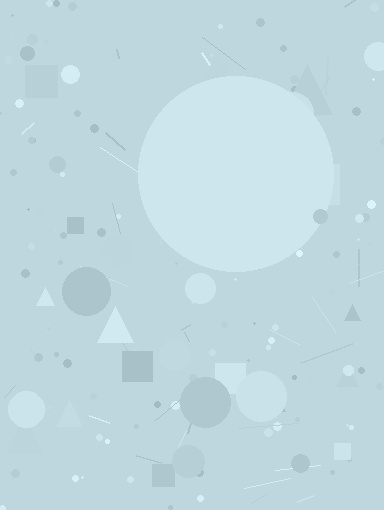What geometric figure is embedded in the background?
A circle is embedded in the background.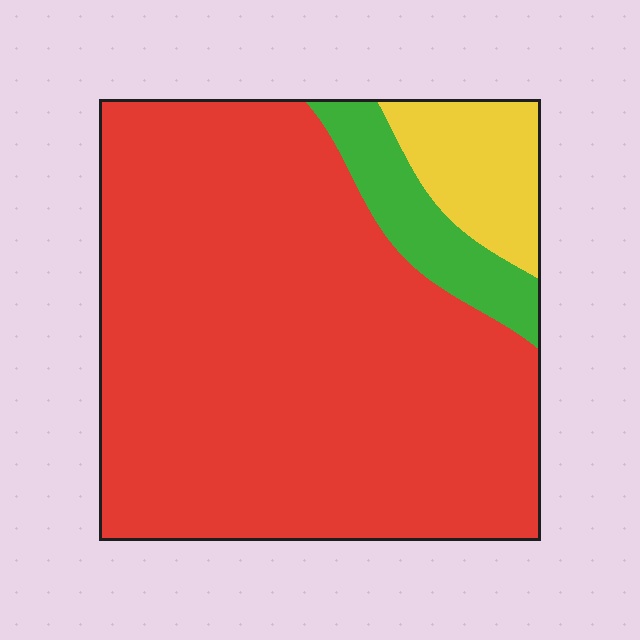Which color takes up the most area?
Red, at roughly 80%.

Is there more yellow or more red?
Red.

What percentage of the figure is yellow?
Yellow covers roughly 10% of the figure.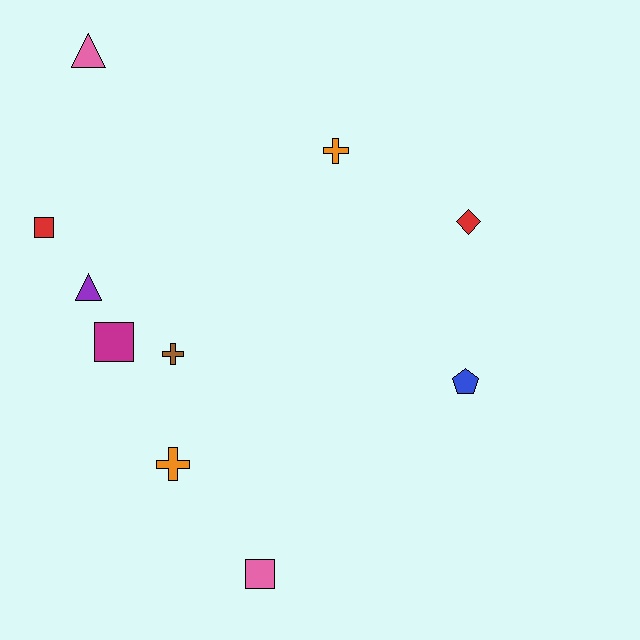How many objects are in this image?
There are 10 objects.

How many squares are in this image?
There are 3 squares.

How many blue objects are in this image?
There is 1 blue object.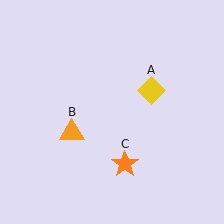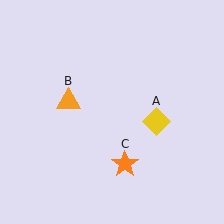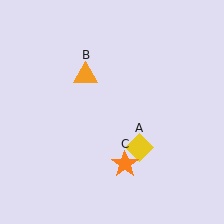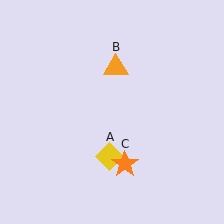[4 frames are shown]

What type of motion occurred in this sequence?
The yellow diamond (object A), orange triangle (object B) rotated clockwise around the center of the scene.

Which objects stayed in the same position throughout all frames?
Orange star (object C) remained stationary.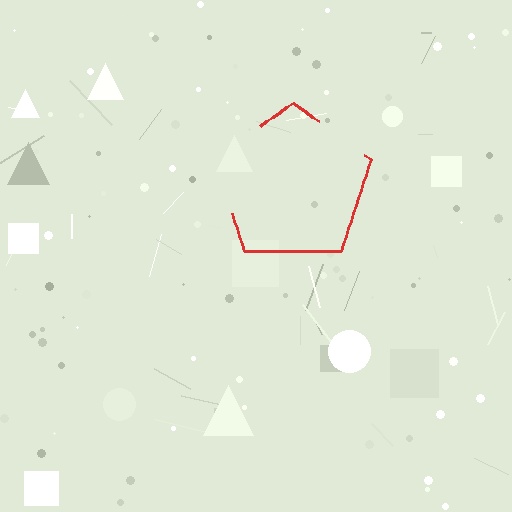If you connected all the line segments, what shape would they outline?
They would outline a pentagon.